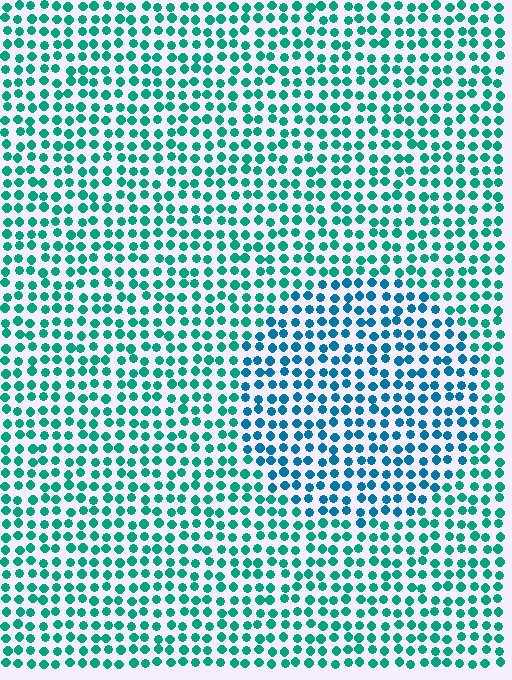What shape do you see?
I see a circle.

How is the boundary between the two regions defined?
The boundary is defined purely by a slight shift in hue (about 30 degrees). Spacing, size, and orientation are identical on both sides.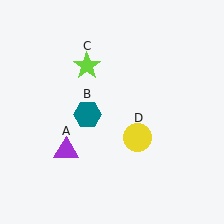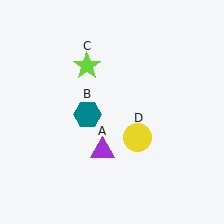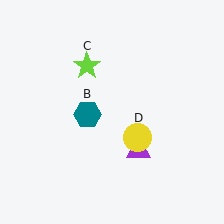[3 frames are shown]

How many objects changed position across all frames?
1 object changed position: purple triangle (object A).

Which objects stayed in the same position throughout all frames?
Teal hexagon (object B) and lime star (object C) and yellow circle (object D) remained stationary.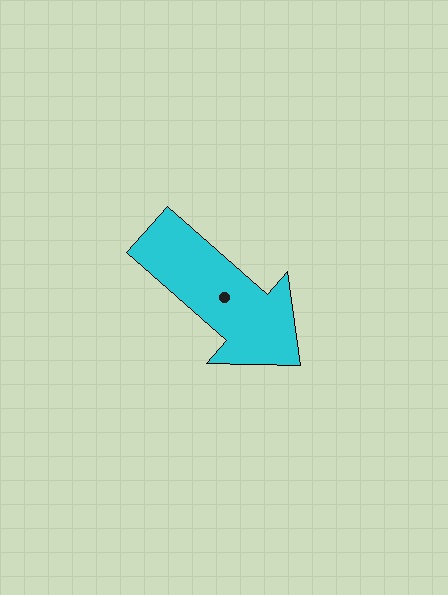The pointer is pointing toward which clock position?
Roughly 4 o'clock.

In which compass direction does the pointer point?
Southeast.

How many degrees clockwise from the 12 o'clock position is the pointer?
Approximately 132 degrees.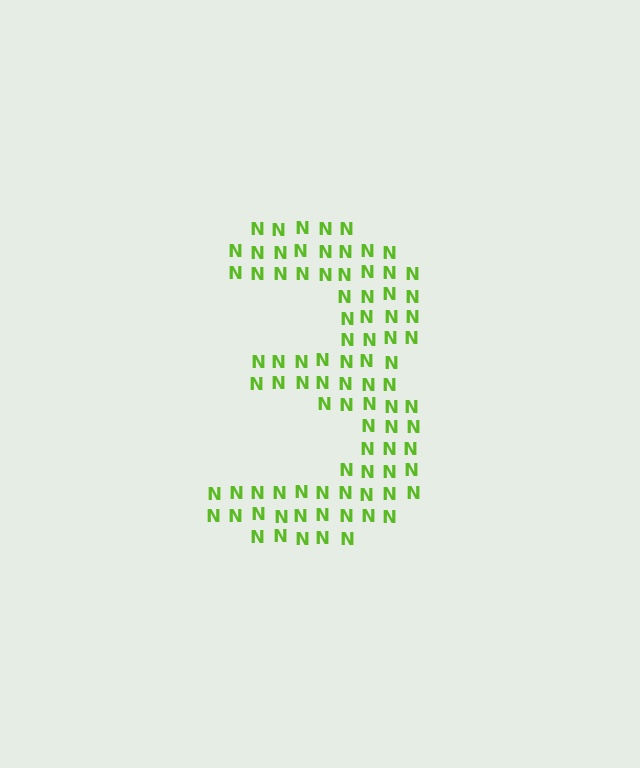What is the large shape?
The large shape is the digit 3.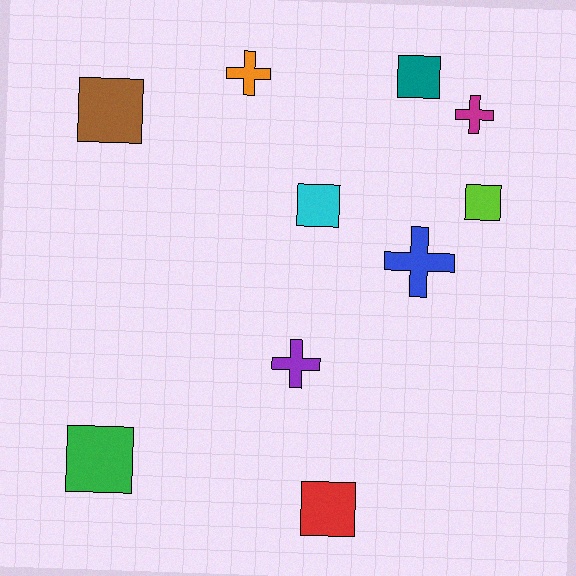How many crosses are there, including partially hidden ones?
There are 4 crosses.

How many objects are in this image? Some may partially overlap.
There are 10 objects.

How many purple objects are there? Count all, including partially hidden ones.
There is 1 purple object.